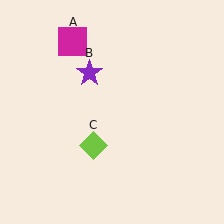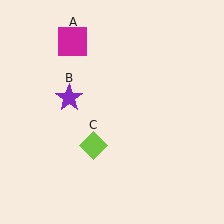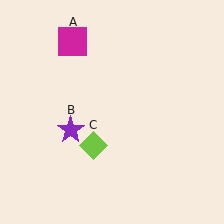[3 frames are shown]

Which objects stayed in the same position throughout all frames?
Magenta square (object A) and lime diamond (object C) remained stationary.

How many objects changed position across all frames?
1 object changed position: purple star (object B).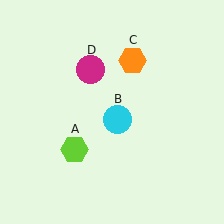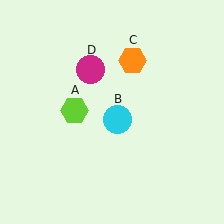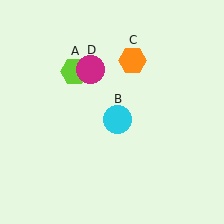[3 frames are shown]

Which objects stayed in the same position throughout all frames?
Cyan circle (object B) and orange hexagon (object C) and magenta circle (object D) remained stationary.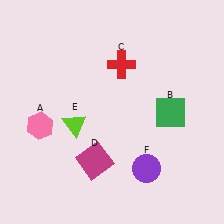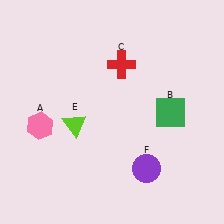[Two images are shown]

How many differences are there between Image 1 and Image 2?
There is 1 difference between the two images.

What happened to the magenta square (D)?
The magenta square (D) was removed in Image 2. It was in the bottom-left area of Image 1.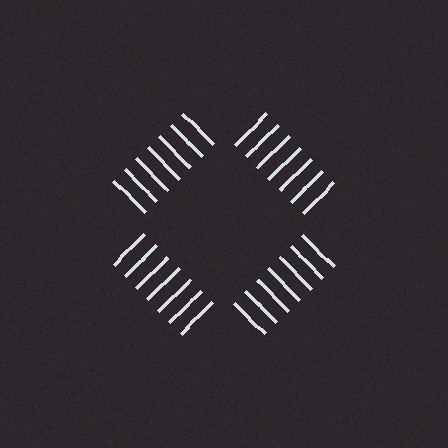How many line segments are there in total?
28 — 7 along each of the 4 edges.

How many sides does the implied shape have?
4 sides — the line-ends trace a square.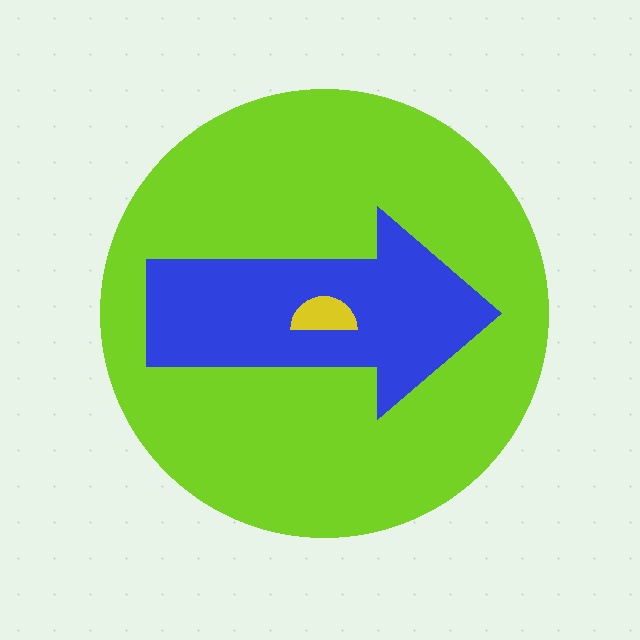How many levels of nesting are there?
3.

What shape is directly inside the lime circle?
The blue arrow.